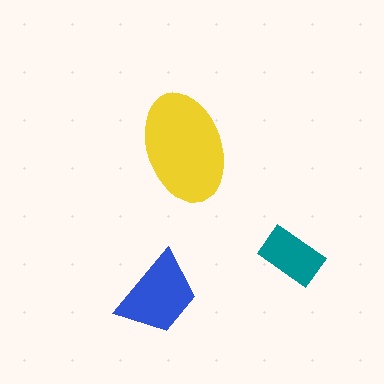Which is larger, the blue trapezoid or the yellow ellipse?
The yellow ellipse.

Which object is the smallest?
The teal rectangle.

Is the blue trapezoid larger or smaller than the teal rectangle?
Larger.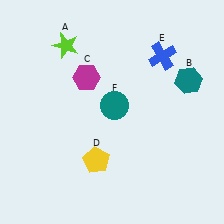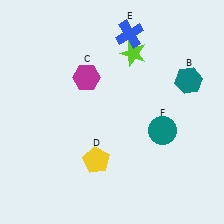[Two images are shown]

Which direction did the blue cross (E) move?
The blue cross (E) moved left.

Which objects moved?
The objects that moved are: the lime star (A), the blue cross (E), the teal circle (F).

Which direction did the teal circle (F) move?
The teal circle (F) moved right.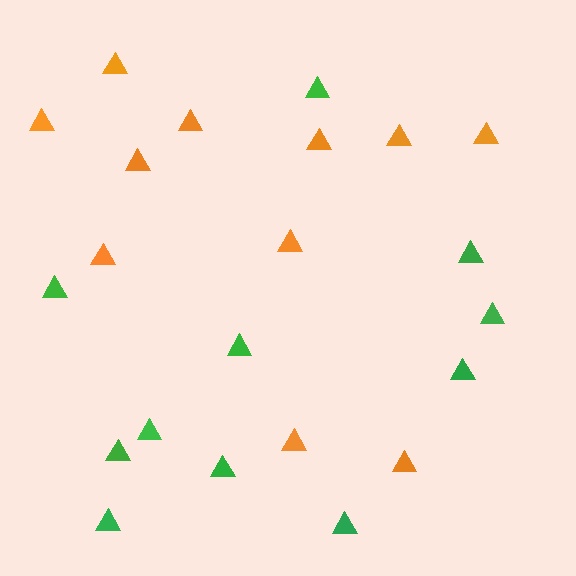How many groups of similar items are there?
There are 2 groups: one group of orange triangles (11) and one group of green triangles (11).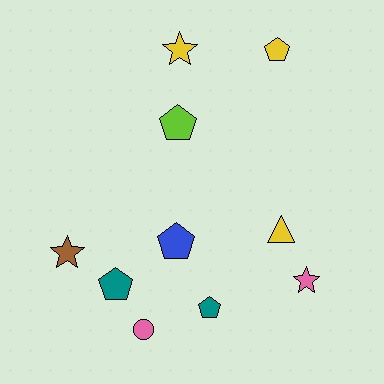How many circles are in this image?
There is 1 circle.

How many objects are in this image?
There are 10 objects.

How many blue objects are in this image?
There is 1 blue object.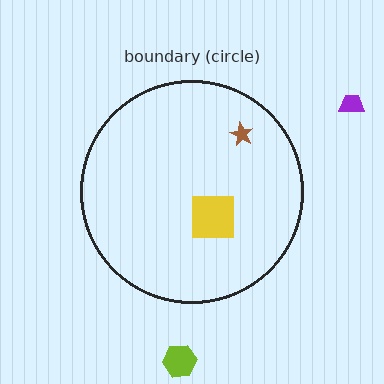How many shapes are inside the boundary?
2 inside, 2 outside.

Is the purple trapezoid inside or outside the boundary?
Outside.